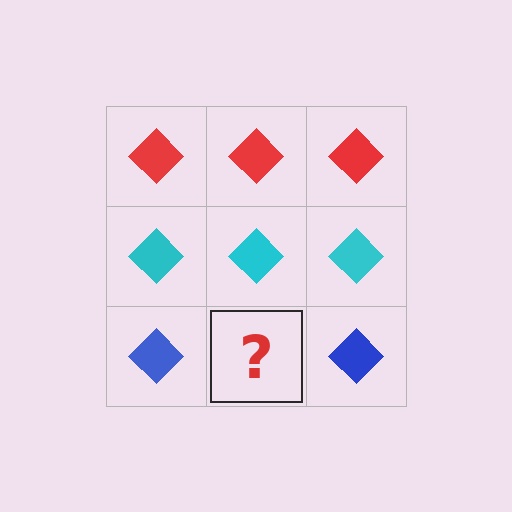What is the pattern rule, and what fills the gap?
The rule is that each row has a consistent color. The gap should be filled with a blue diamond.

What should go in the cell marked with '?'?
The missing cell should contain a blue diamond.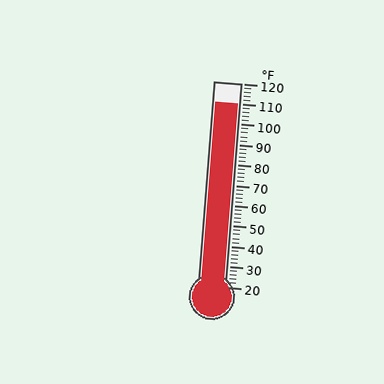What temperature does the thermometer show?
The thermometer shows approximately 110°F.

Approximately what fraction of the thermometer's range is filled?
The thermometer is filled to approximately 90% of its range.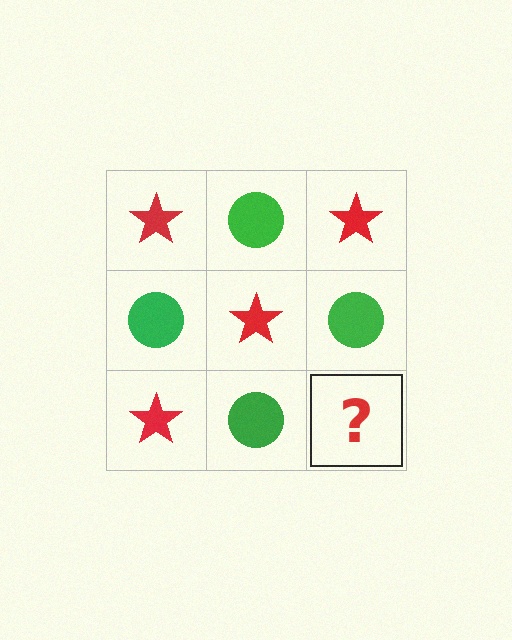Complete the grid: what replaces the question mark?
The question mark should be replaced with a red star.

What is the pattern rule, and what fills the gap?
The rule is that it alternates red star and green circle in a checkerboard pattern. The gap should be filled with a red star.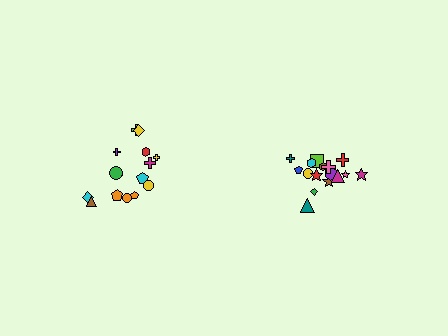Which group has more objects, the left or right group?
The right group.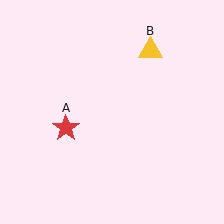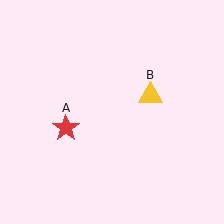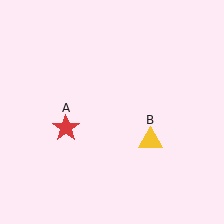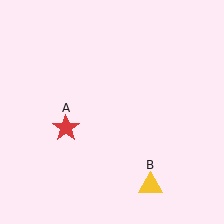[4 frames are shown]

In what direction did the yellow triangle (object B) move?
The yellow triangle (object B) moved down.